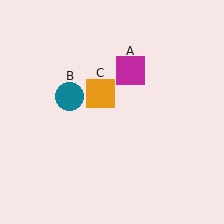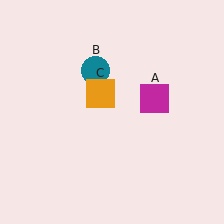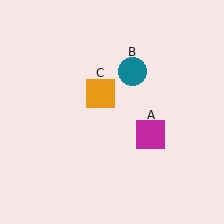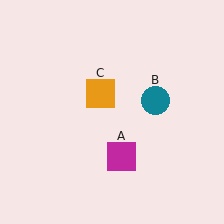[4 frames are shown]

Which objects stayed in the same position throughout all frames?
Orange square (object C) remained stationary.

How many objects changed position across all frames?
2 objects changed position: magenta square (object A), teal circle (object B).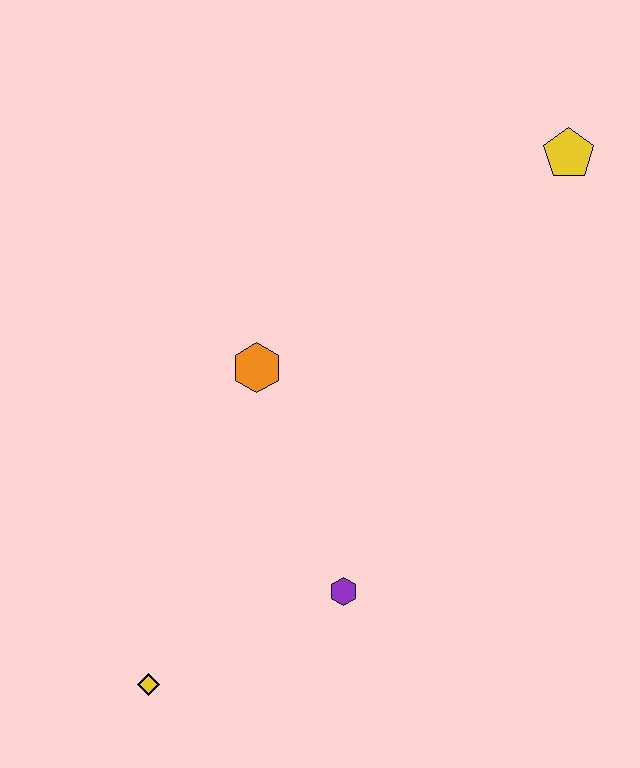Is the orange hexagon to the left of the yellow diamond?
No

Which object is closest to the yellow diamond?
The purple hexagon is closest to the yellow diamond.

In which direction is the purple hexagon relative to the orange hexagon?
The purple hexagon is below the orange hexagon.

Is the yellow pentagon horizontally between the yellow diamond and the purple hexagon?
No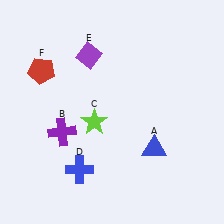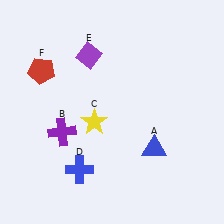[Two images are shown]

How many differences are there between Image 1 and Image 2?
There is 1 difference between the two images.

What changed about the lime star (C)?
In Image 1, C is lime. In Image 2, it changed to yellow.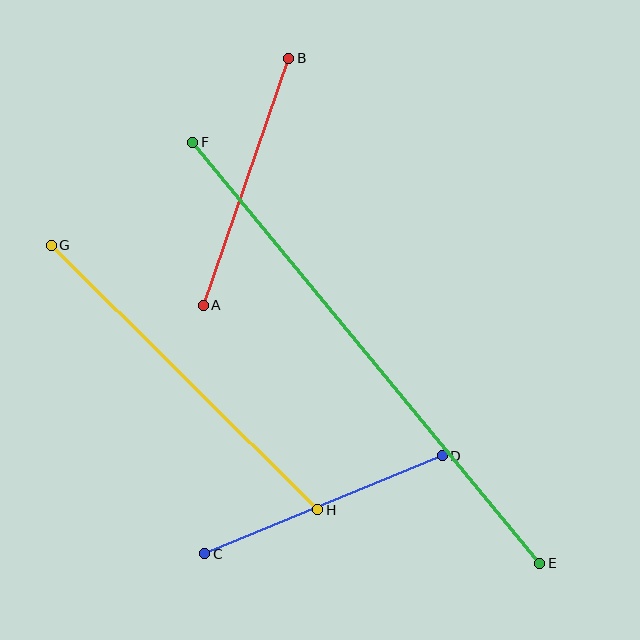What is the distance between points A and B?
The distance is approximately 261 pixels.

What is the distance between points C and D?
The distance is approximately 257 pixels.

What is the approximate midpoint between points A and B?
The midpoint is at approximately (246, 182) pixels.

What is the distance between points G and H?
The distance is approximately 376 pixels.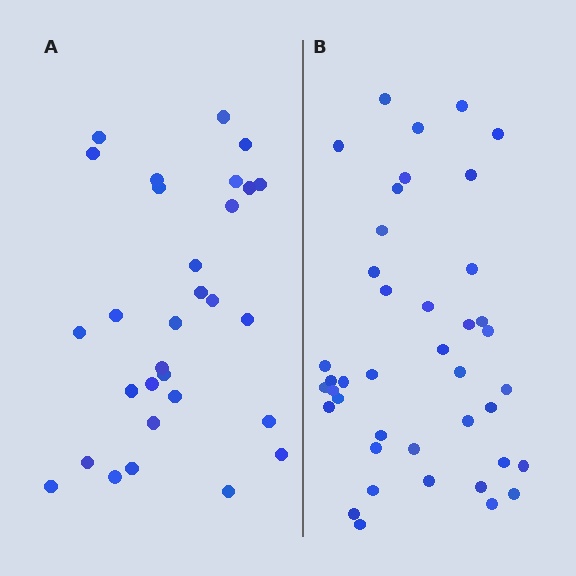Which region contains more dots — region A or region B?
Region B (the right region) has more dots.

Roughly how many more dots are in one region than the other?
Region B has roughly 12 or so more dots than region A.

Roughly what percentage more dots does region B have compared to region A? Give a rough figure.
About 35% more.